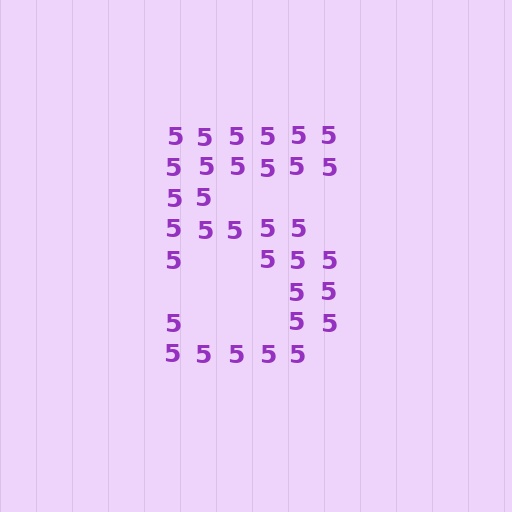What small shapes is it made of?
It is made of small digit 5's.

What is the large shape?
The large shape is the digit 5.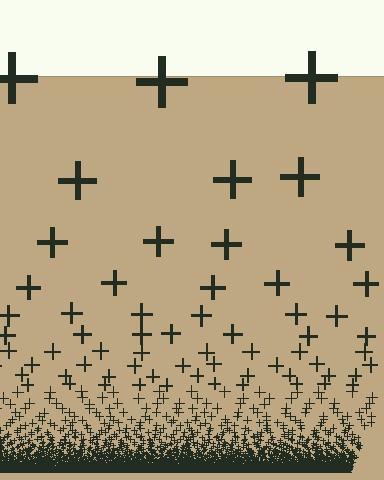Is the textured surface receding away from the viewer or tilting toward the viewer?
The surface appears to tilt toward the viewer. Texture elements get larger and sparser toward the top.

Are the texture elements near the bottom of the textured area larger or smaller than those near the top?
Smaller. The gradient is inverted — elements near the bottom are smaller and denser.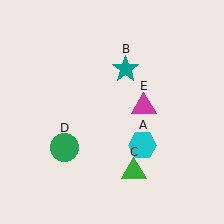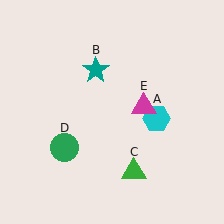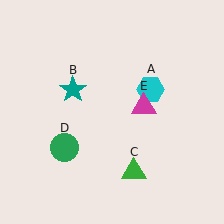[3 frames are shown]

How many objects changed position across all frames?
2 objects changed position: cyan hexagon (object A), teal star (object B).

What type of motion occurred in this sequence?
The cyan hexagon (object A), teal star (object B) rotated counterclockwise around the center of the scene.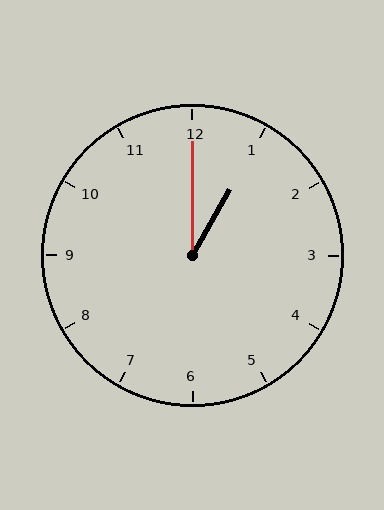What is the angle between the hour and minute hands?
Approximately 30 degrees.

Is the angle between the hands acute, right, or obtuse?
It is acute.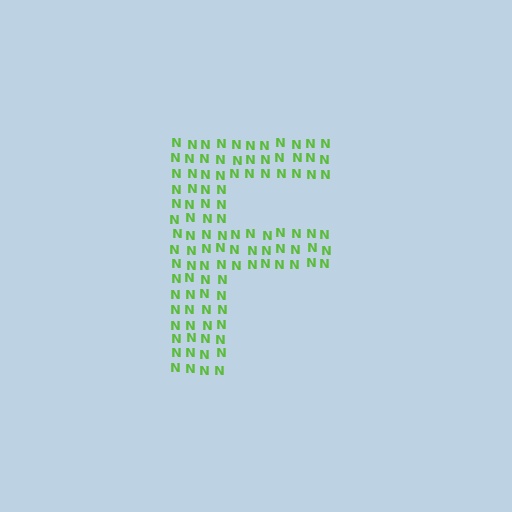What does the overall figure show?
The overall figure shows the letter F.